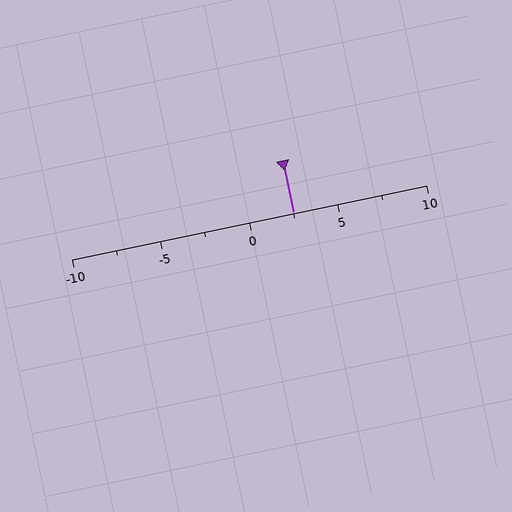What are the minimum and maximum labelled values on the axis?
The axis runs from -10 to 10.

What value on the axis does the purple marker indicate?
The marker indicates approximately 2.5.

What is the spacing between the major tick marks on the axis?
The major ticks are spaced 5 apart.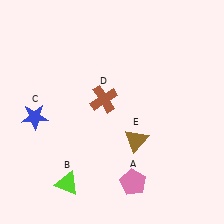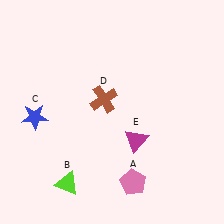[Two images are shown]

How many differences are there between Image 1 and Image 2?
There is 1 difference between the two images.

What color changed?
The triangle (E) changed from brown in Image 1 to magenta in Image 2.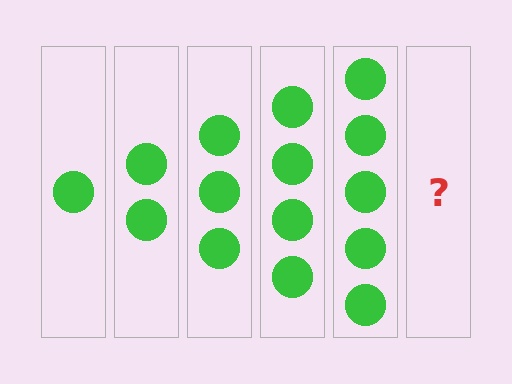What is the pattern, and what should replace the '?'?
The pattern is that each step adds one more circle. The '?' should be 6 circles.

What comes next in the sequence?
The next element should be 6 circles.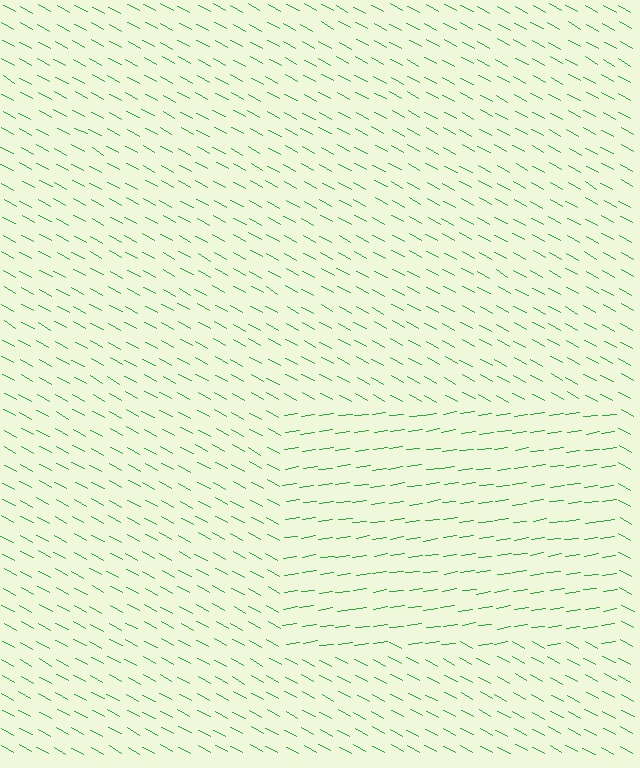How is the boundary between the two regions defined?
The boundary is defined purely by a change in line orientation (approximately 37 degrees difference). All lines are the same color and thickness.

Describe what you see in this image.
The image is filled with small green line segments. A rectangle region in the image has lines oriented differently from the surrounding lines, creating a visible texture boundary.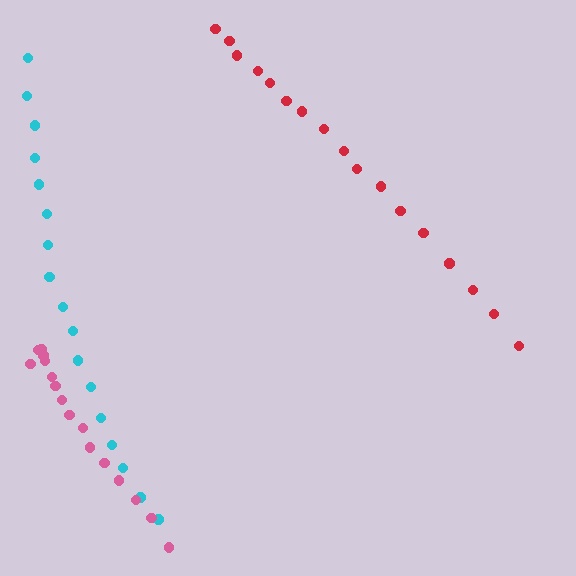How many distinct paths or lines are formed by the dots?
There are 3 distinct paths.